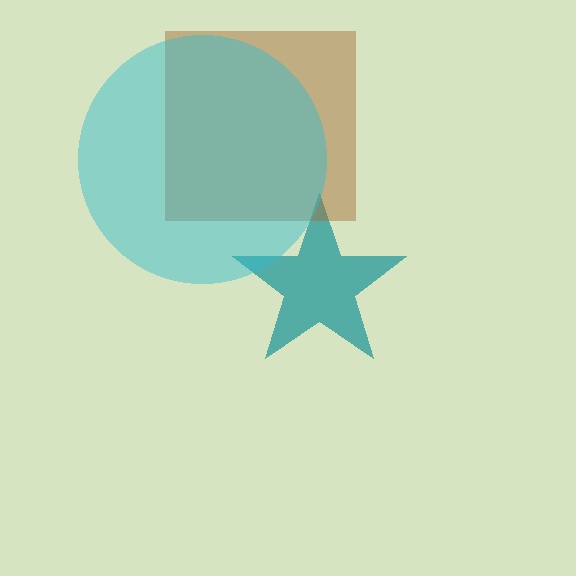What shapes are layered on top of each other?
The layered shapes are: a teal star, a brown square, a cyan circle.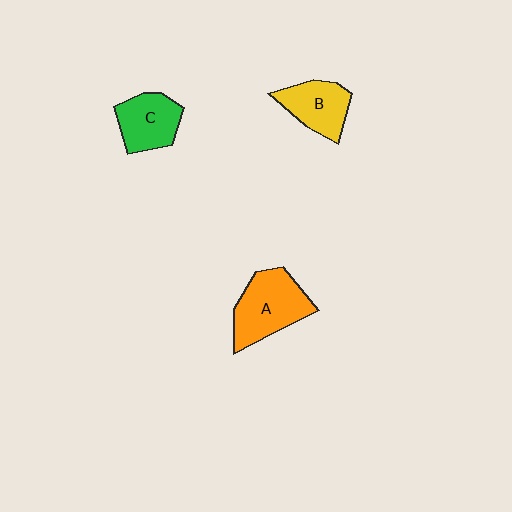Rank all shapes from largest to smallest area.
From largest to smallest: A (orange), C (green), B (yellow).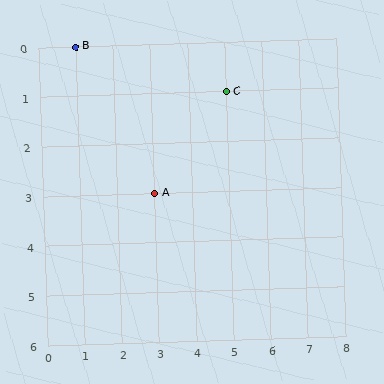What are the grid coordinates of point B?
Point B is at grid coordinates (1, 0).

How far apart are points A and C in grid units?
Points A and C are 2 columns and 2 rows apart (about 2.8 grid units diagonally).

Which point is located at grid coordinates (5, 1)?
Point C is at (5, 1).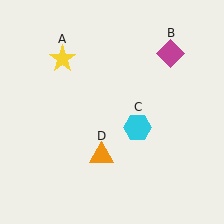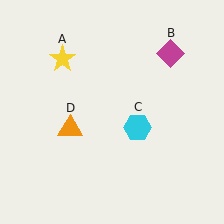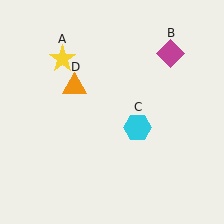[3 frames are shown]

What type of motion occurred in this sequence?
The orange triangle (object D) rotated clockwise around the center of the scene.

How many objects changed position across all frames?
1 object changed position: orange triangle (object D).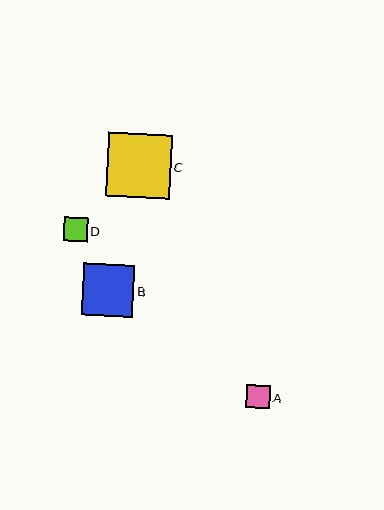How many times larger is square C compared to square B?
Square C is approximately 1.2 times the size of square B.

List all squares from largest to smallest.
From largest to smallest: C, B, D, A.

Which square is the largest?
Square C is the largest with a size of approximately 64 pixels.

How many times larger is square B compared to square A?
Square B is approximately 2.2 times the size of square A.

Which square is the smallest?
Square A is the smallest with a size of approximately 24 pixels.